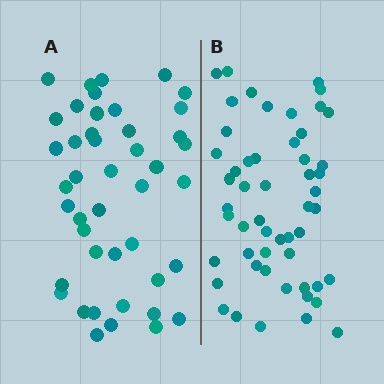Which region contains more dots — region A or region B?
Region B (the right region) has more dots.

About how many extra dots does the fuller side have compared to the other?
Region B has roughly 8 or so more dots than region A.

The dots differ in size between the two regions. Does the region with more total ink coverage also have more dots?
No. Region A has more total ink coverage because its dots are larger, but region B actually contains more individual dots. Total area can be misleading — the number of items is what matters here.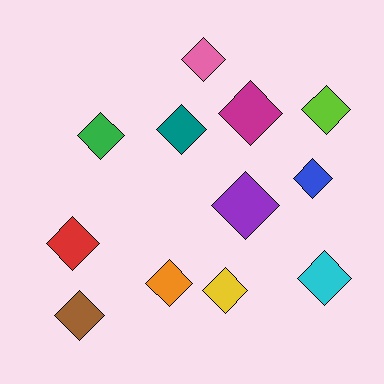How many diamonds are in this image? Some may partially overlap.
There are 12 diamonds.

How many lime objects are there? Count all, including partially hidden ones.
There is 1 lime object.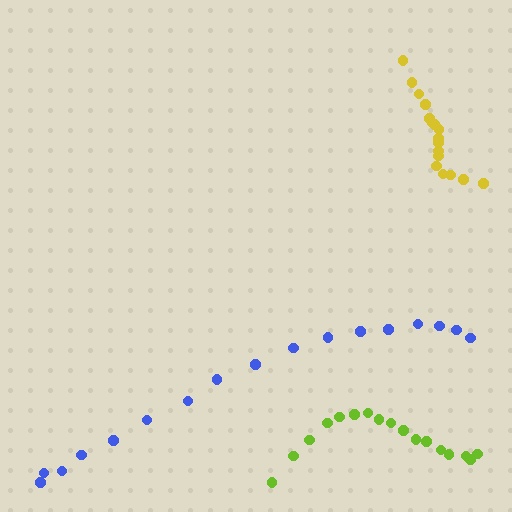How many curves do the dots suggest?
There are 3 distinct paths.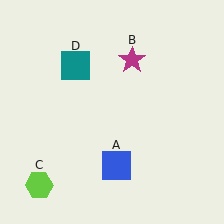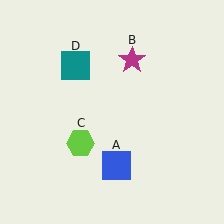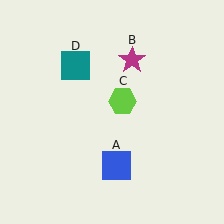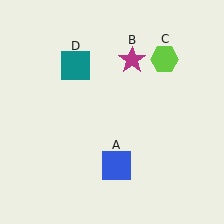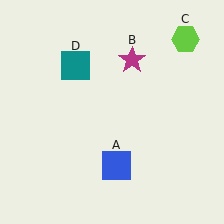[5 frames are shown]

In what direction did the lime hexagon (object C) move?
The lime hexagon (object C) moved up and to the right.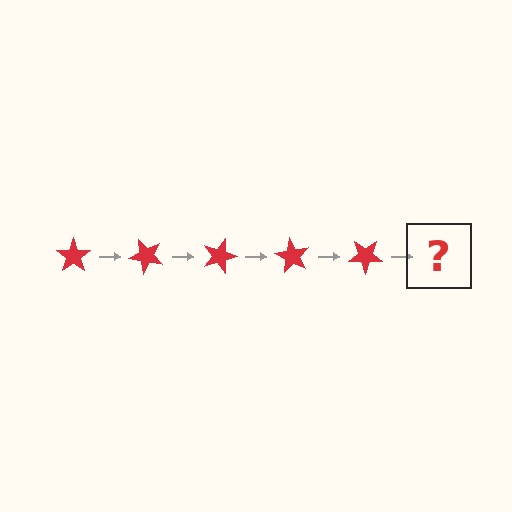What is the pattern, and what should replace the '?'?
The pattern is that the star rotates 45 degrees each step. The '?' should be a red star rotated 225 degrees.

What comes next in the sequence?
The next element should be a red star rotated 225 degrees.